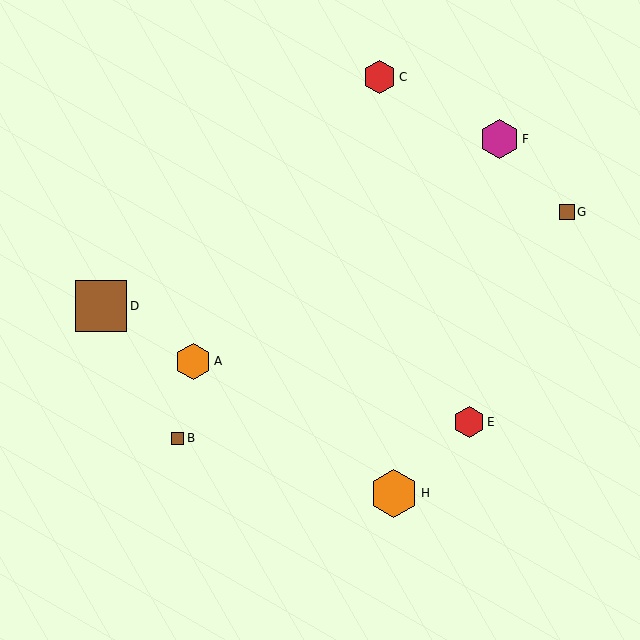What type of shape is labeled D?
Shape D is a brown square.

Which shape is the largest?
The brown square (labeled D) is the largest.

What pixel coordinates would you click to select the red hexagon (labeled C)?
Click at (380, 77) to select the red hexagon C.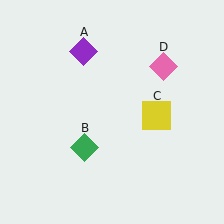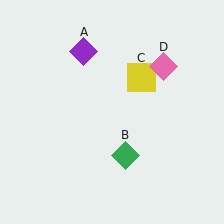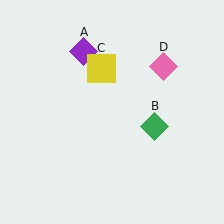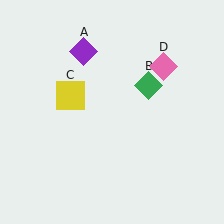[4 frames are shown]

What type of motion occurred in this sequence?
The green diamond (object B), yellow square (object C) rotated counterclockwise around the center of the scene.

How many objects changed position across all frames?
2 objects changed position: green diamond (object B), yellow square (object C).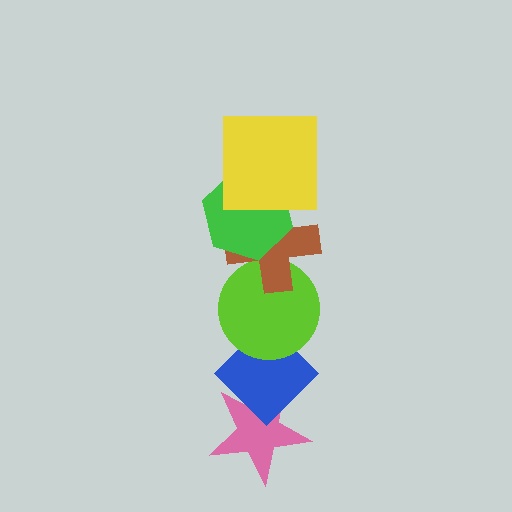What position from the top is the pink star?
The pink star is 6th from the top.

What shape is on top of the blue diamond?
The lime circle is on top of the blue diamond.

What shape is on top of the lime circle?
The brown cross is on top of the lime circle.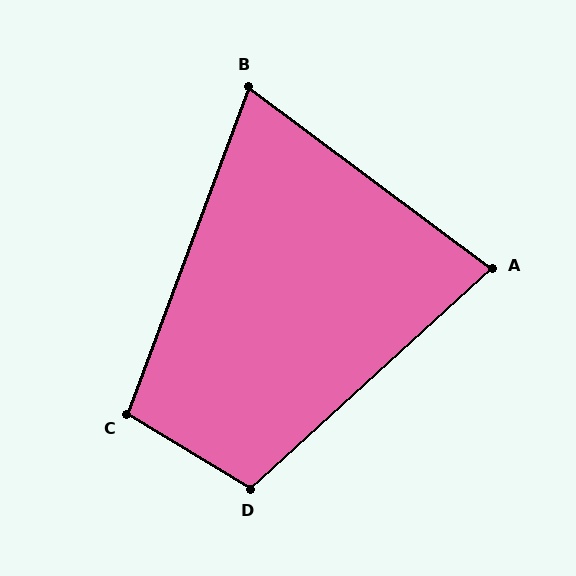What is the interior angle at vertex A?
Approximately 79 degrees (acute).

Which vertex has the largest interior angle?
D, at approximately 106 degrees.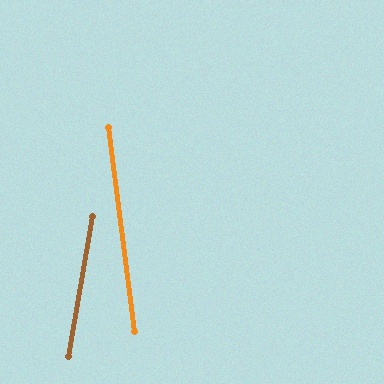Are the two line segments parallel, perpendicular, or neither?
Neither parallel nor perpendicular — they differ by about 17°.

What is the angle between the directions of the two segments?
Approximately 17 degrees.